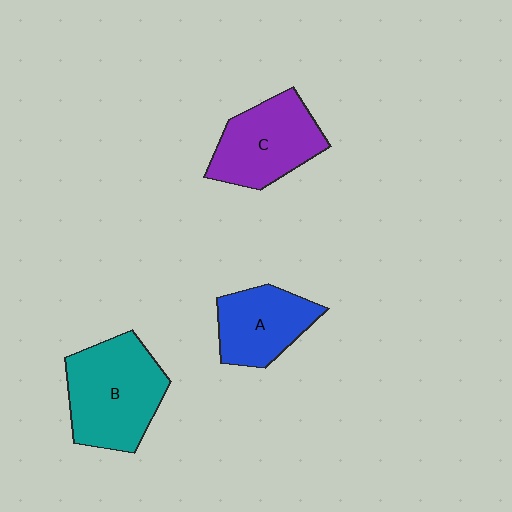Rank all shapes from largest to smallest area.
From largest to smallest: B (teal), C (purple), A (blue).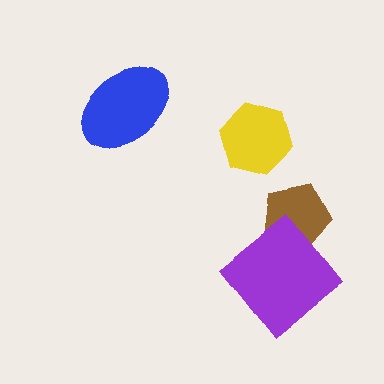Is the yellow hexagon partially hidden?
No, no other shape covers it.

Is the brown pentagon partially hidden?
Yes, it is partially covered by another shape.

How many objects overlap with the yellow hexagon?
0 objects overlap with the yellow hexagon.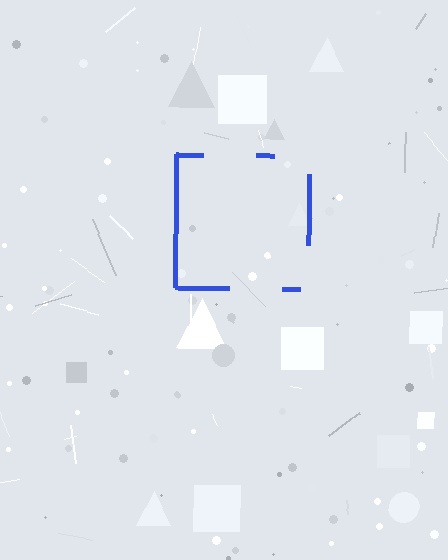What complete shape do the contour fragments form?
The contour fragments form a square.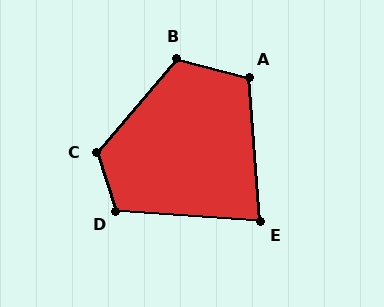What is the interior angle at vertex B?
Approximately 117 degrees (obtuse).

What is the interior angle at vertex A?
Approximately 108 degrees (obtuse).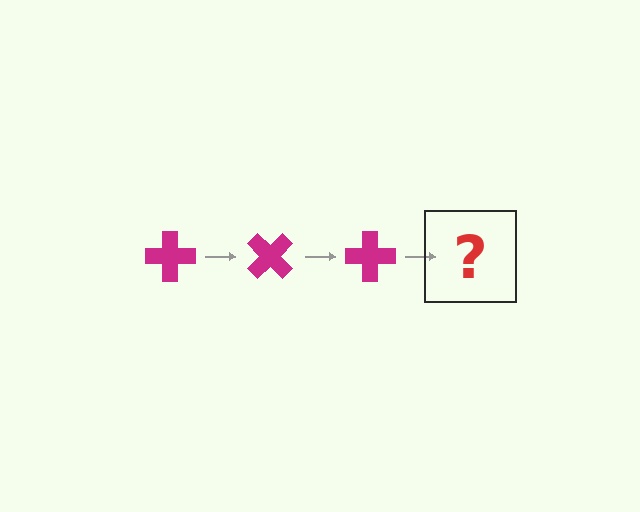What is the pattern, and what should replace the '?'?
The pattern is that the cross rotates 45 degrees each step. The '?' should be a magenta cross rotated 135 degrees.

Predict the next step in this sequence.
The next step is a magenta cross rotated 135 degrees.